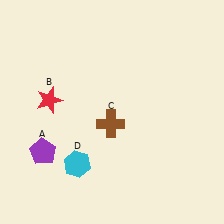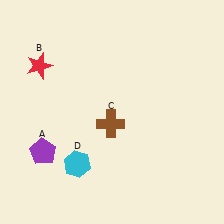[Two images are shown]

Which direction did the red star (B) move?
The red star (B) moved up.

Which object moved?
The red star (B) moved up.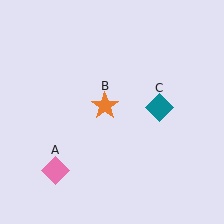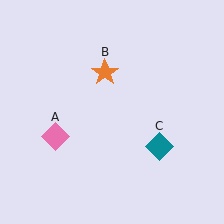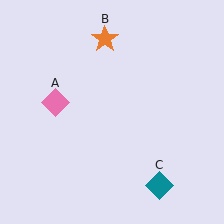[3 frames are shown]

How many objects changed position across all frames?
3 objects changed position: pink diamond (object A), orange star (object B), teal diamond (object C).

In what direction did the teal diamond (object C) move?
The teal diamond (object C) moved down.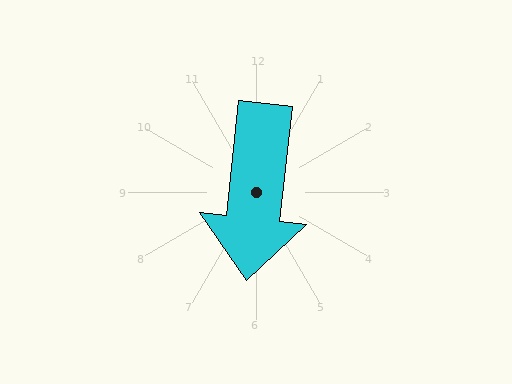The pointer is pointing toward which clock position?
Roughly 6 o'clock.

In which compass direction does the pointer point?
South.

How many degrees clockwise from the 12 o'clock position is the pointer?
Approximately 186 degrees.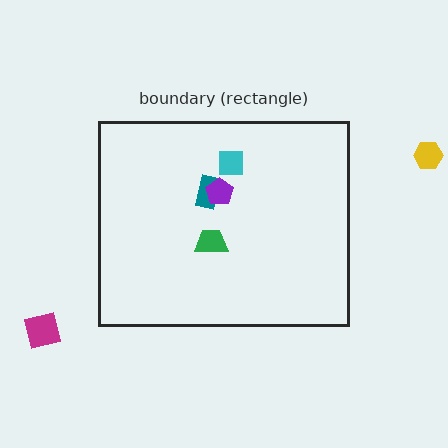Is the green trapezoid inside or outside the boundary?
Inside.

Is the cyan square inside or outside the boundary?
Inside.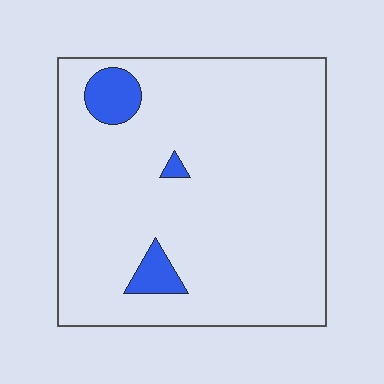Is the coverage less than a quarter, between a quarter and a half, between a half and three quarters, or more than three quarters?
Less than a quarter.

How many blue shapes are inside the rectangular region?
3.